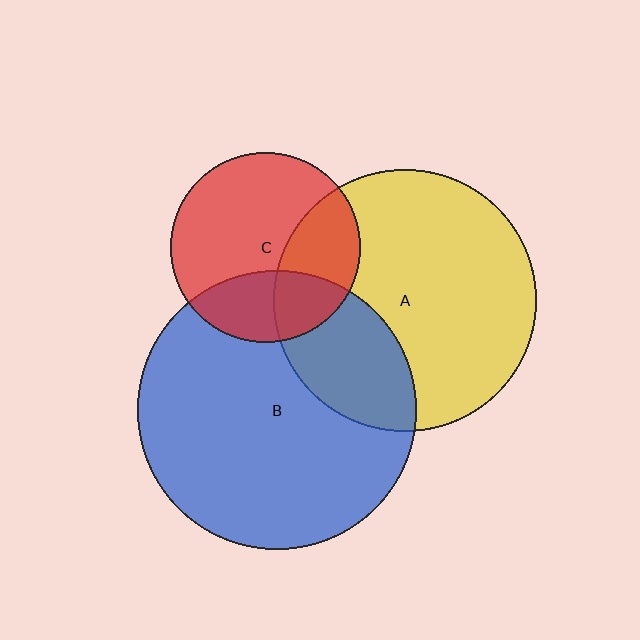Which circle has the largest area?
Circle B (blue).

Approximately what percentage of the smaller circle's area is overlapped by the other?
Approximately 30%.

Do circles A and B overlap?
Yes.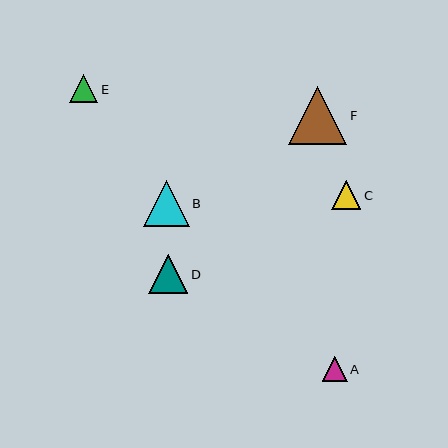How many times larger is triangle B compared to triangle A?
Triangle B is approximately 1.9 times the size of triangle A.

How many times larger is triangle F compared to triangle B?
Triangle F is approximately 1.3 times the size of triangle B.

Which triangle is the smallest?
Triangle A is the smallest with a size of approximately 25 pixels.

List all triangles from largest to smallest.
From largest to smallest: F, B, D, C, E, A.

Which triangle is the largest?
Triangle F is the largest with a size of approximately 58 pixels.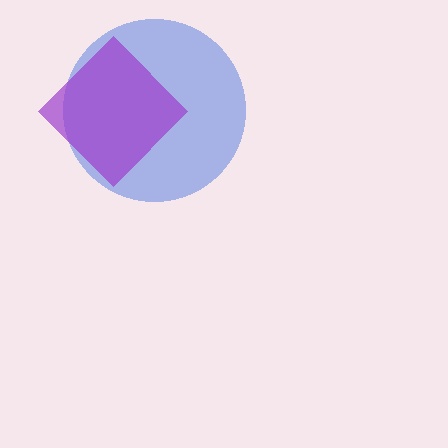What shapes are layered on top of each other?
The layered shapes are: a blue circle, a purple diamond.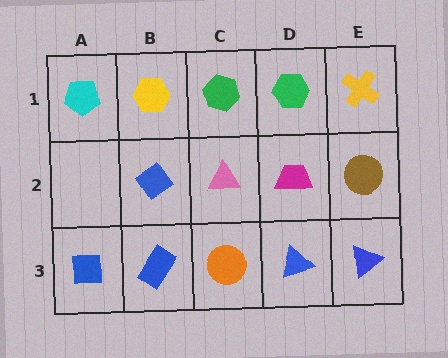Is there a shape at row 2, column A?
No, that cell is empty.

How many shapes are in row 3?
5 shapes.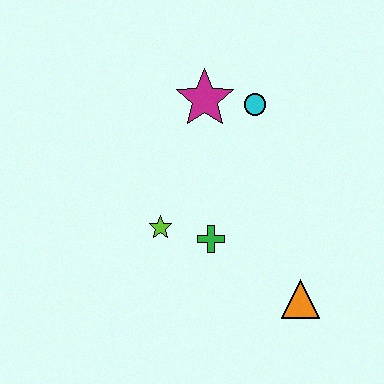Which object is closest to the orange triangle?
The green cross is closest to the orange triangle.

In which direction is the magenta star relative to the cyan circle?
The magenta star is to the left of the cyan circle.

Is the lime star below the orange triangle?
No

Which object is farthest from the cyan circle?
The orange triangle is farthest from the cyan circle.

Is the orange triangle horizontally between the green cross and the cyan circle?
No